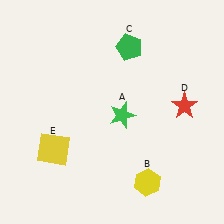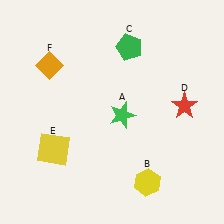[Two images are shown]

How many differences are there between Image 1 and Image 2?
There is 1 difference between the two images.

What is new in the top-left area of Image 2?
An orange diamond (F) was added in the top-left area of Image 2.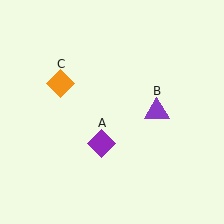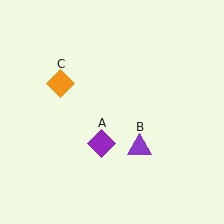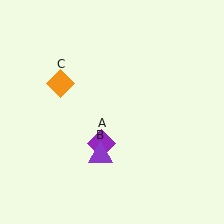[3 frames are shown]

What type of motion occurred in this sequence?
The purple triangle (object B) rotated clockwise around the center of the scene.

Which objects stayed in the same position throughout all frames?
Purple diamond (object A) and orange diamond (object C) remained stationary.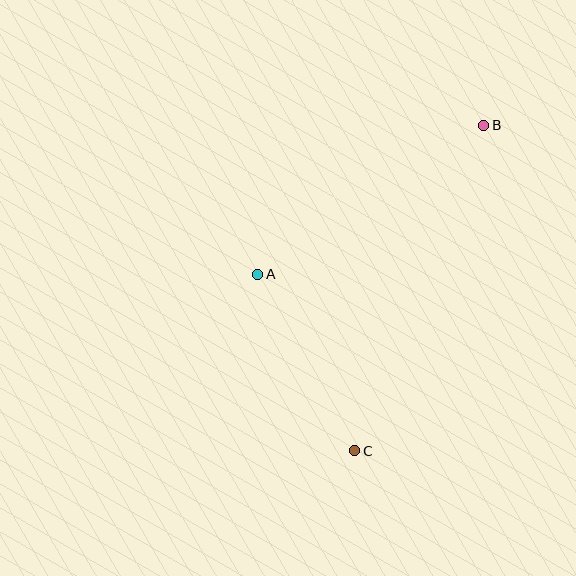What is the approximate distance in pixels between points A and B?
The distance between A and B is approximately 271 pixels.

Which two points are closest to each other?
Points A and C are closest to each other.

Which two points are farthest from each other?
Points B and C are farthest from each other.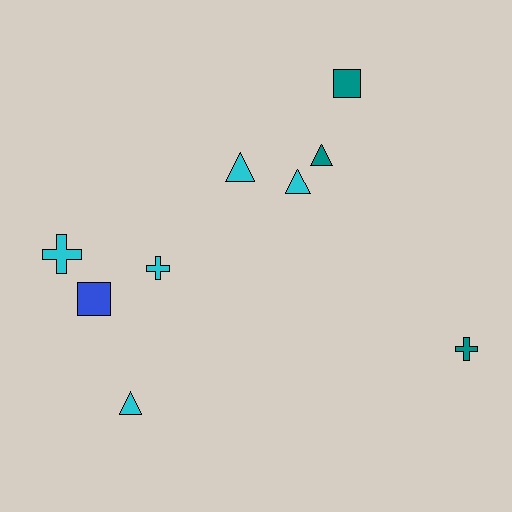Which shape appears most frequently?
Triangle, with 4 objects.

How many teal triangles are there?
There is 1 teal triangle.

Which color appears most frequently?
Cyan, with 5 objects.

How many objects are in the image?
There are 9 objects.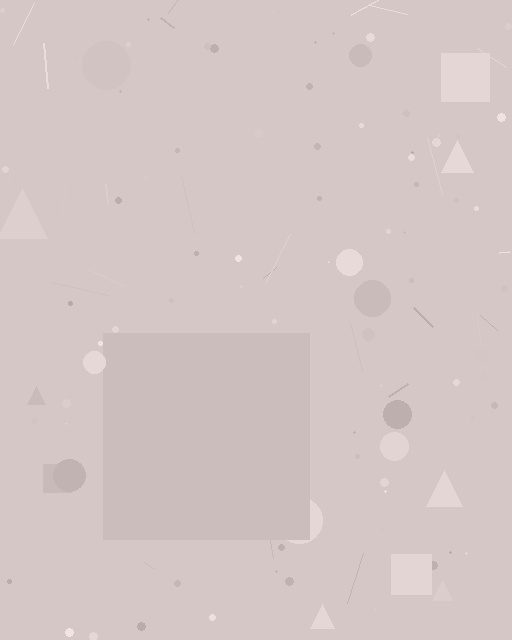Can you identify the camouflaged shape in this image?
The camouflaged shape is a square.